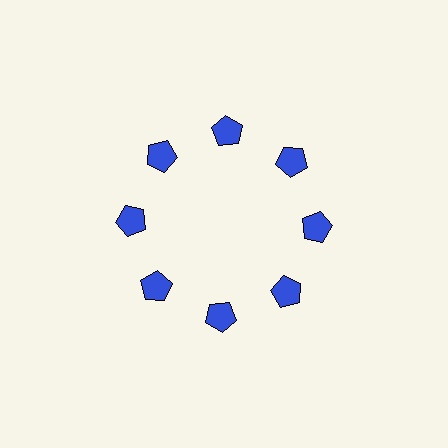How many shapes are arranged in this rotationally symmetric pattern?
There are 8 shapes, arranged in 8 groups of 1.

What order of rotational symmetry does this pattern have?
This pattern has 8-fold rotational symmetry.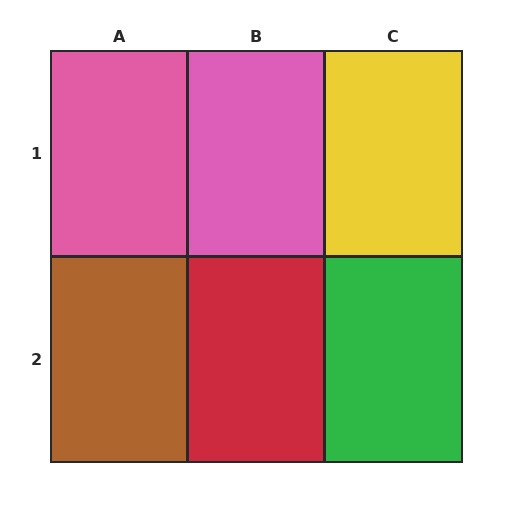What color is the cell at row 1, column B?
Pink.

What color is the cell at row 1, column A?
Pink.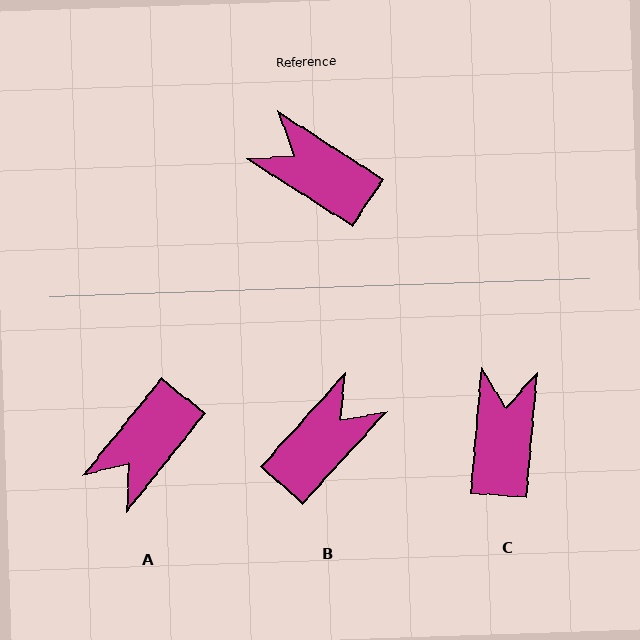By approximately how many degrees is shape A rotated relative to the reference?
Approximately 84 degrees counter-clockwise.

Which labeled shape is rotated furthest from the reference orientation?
B, about 99 degrees away.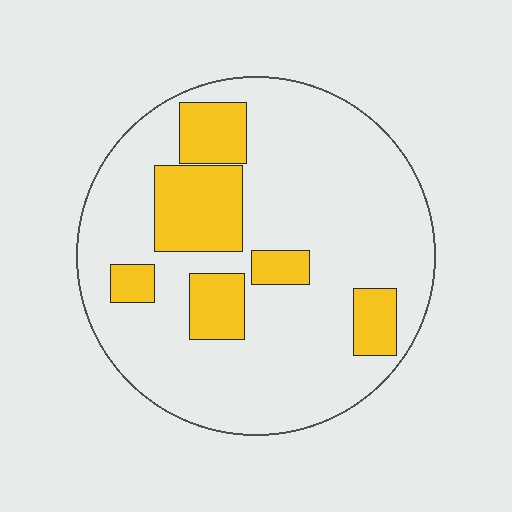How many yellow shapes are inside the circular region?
6.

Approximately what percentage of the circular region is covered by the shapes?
Approximately 20%.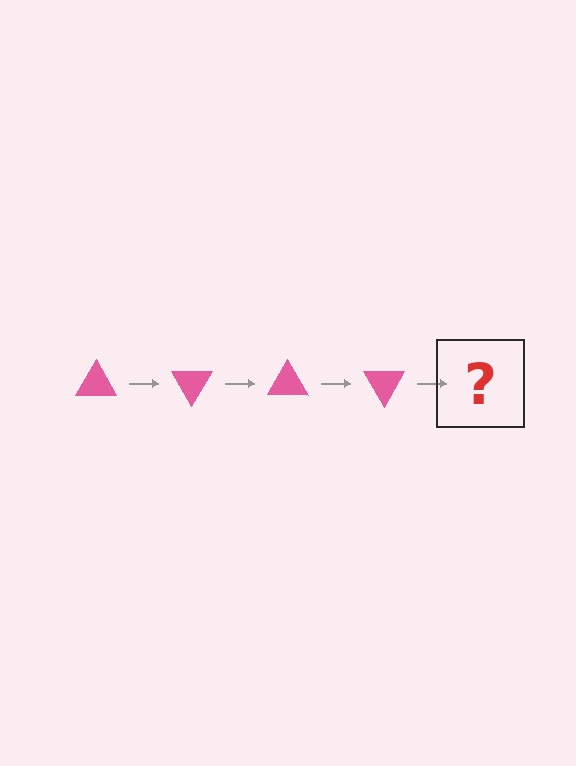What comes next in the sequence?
The next element should be a pink triangle rotated 240 degrees.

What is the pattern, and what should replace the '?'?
The pattern is that the triangle rotates 60 degrees each step. The '?' should be a pink triangle rotated 240 degrees.